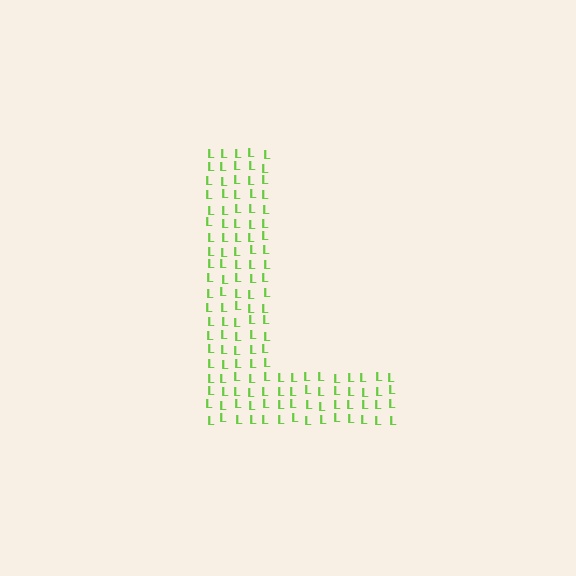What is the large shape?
The large shape is the letter L.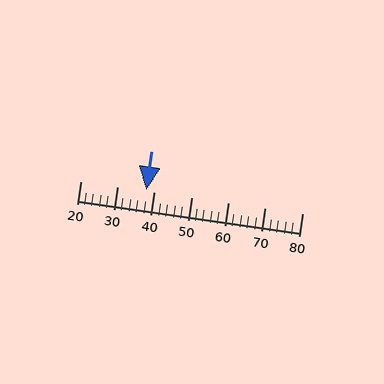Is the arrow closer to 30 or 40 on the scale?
The arrow is closer to 40.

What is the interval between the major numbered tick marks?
The major tick marks are spaced 10 units apart.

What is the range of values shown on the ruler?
The ruler shows values from 20 to 80.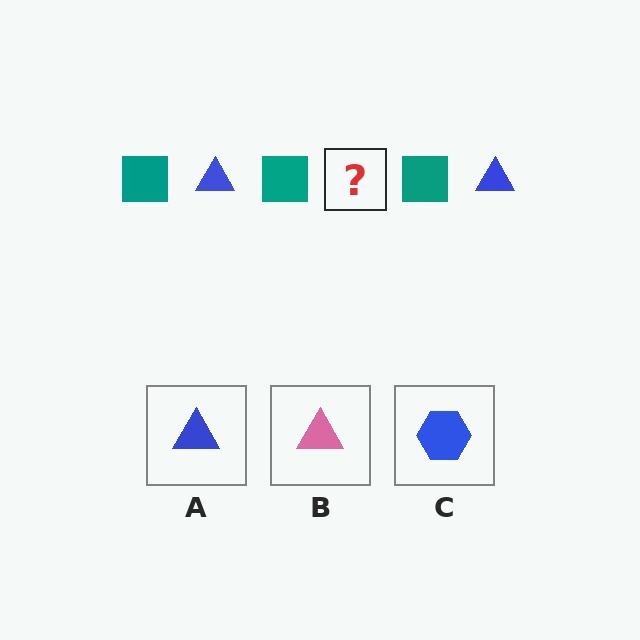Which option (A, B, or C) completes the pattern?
A.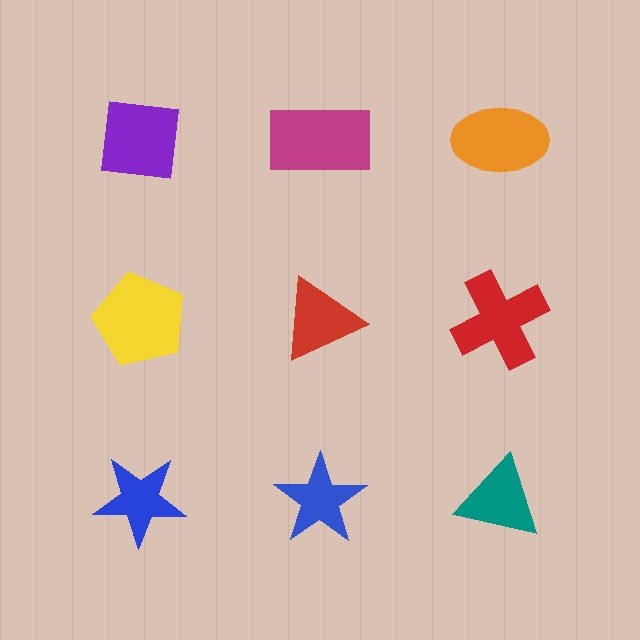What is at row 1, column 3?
An orange ellipse.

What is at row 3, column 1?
A blue star.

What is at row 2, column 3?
A red cross.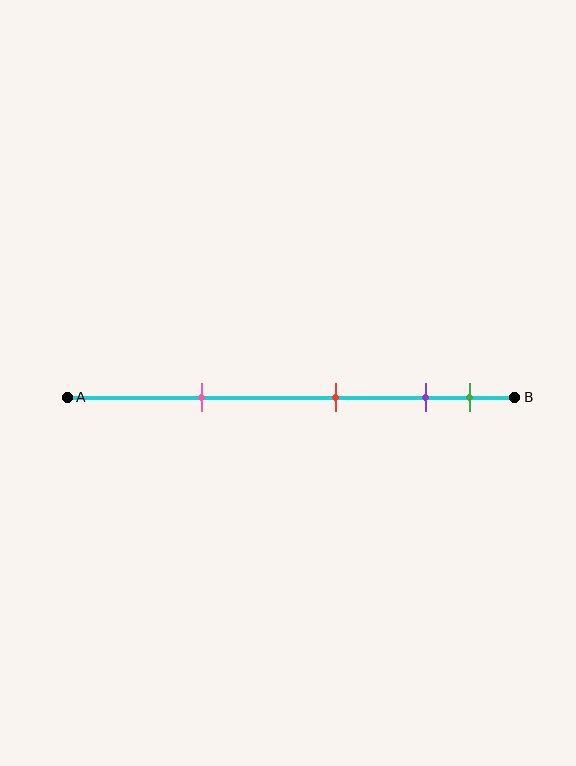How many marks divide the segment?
There are 4 marks dividing the segment.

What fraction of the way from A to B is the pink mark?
The pink mark is approximately 30% (0.3) of the way from A to B.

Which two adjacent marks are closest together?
The purple and green marks are the closest adjacent pair.